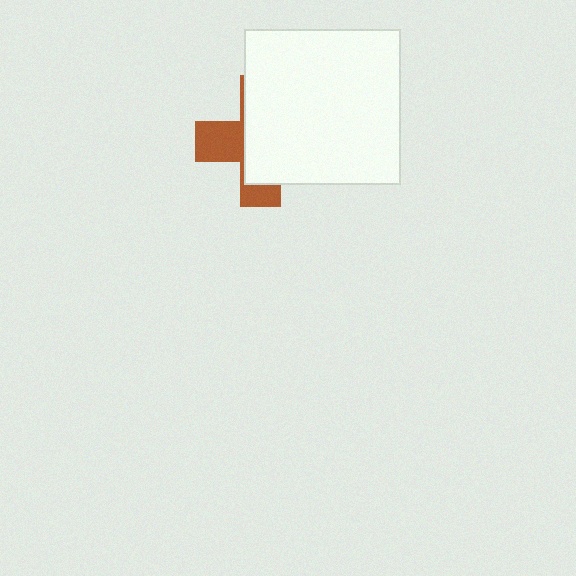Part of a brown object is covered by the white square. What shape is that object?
It is a cross.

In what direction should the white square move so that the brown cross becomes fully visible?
The white square should move right. That is the shortest direction to clear the overlap and leave the brown cross fully visible.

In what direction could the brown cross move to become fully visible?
The brown cross could move left. That would shift it out from behind the white square entirely.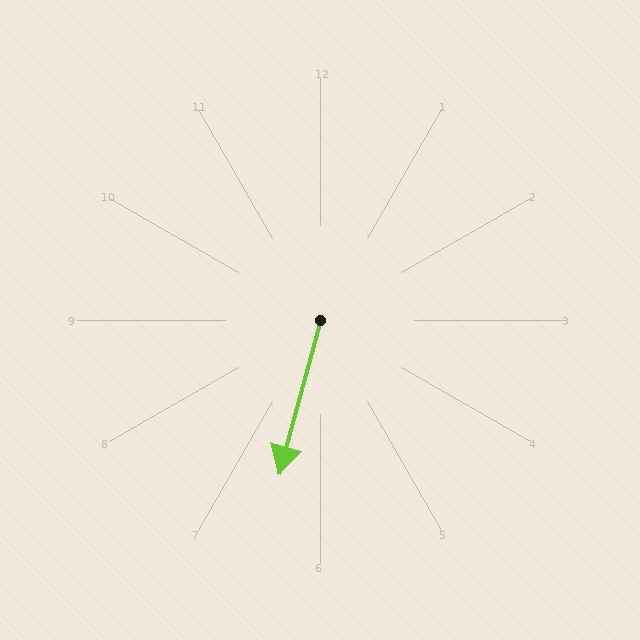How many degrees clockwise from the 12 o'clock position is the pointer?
Approximately 195 degrees.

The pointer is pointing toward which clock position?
Roughly 6 o'clock.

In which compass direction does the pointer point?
South.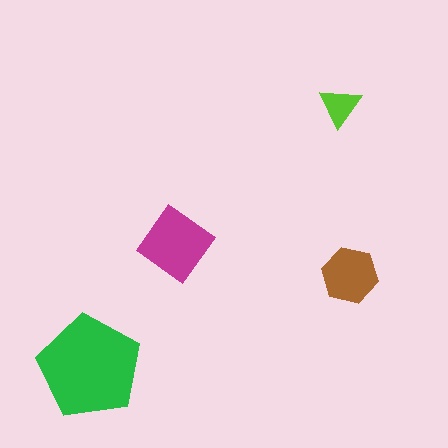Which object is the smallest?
The lime triangle.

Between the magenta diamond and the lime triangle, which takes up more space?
The magenta diamond.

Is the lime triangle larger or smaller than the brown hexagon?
Smaller.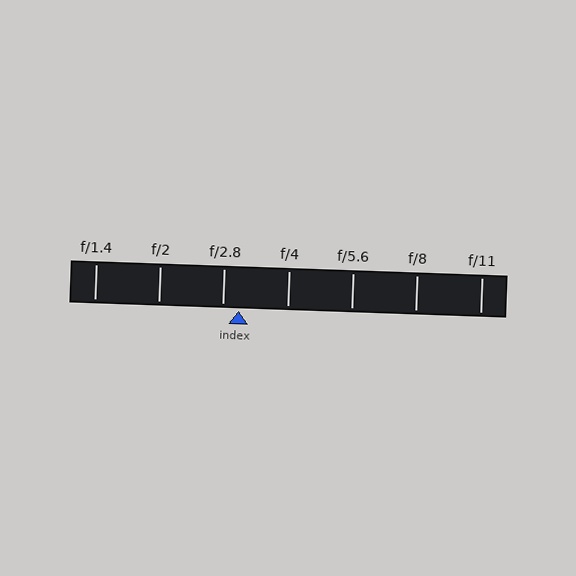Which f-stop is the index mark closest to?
The index mark is closest to f/2.8.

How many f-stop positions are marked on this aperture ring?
There are 7 f-stop positions marked.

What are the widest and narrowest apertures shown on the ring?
The widest aperture shown is f/1.4 and the narrowest is f/11.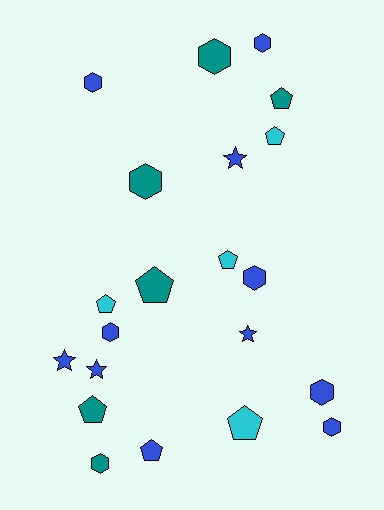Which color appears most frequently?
Blue, with 11 objects.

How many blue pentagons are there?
There is 1 blue pentagon.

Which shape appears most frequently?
Hexagon, with 9 objects.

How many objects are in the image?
There are 21 objects.